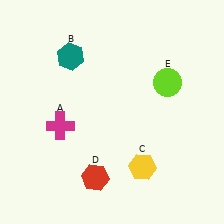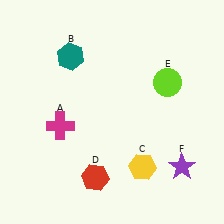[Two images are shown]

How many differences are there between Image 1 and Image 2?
There is 1 difference between the two images.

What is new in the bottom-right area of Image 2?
A purple star (F) was added in the bottom-right area of Image 2.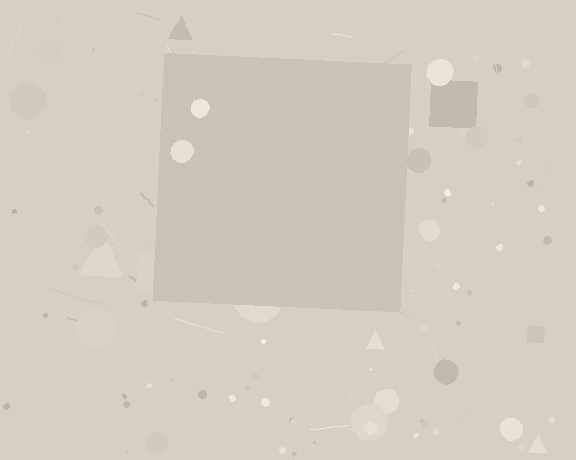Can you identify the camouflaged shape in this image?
The camouflaged shape is a square.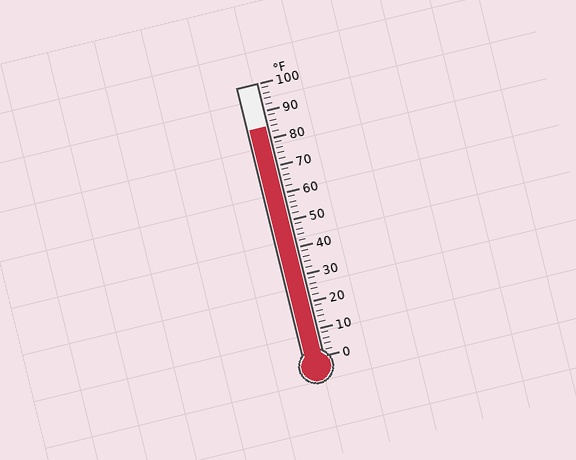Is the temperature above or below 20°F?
The temperature is above 20°F.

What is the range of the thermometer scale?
The thermometer scale ranges from 0°F to 100°F.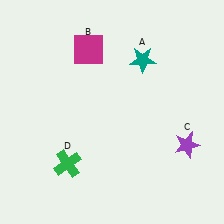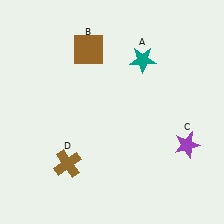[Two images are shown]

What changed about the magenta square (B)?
In Image 1, B is magenta. In Image 2, it changed to brown.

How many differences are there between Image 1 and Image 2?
There are 2 differences between the two images.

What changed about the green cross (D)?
In Image 1, D is green. In Image 2, it changed to brown.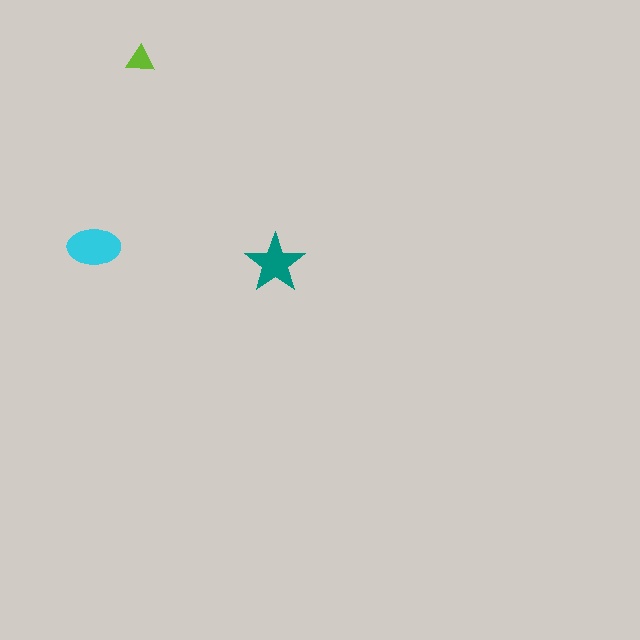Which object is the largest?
The cyan ellipse.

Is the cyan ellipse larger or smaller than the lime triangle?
Larger.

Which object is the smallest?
The lime triangle.